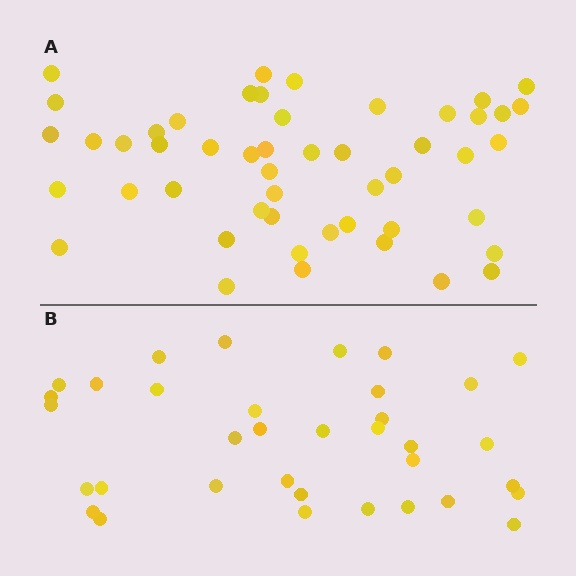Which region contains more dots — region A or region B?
Region A (the top region) has more dots.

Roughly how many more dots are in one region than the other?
Region A has approximately 15 more dots than region B.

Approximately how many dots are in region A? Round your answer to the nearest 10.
About 50 dots.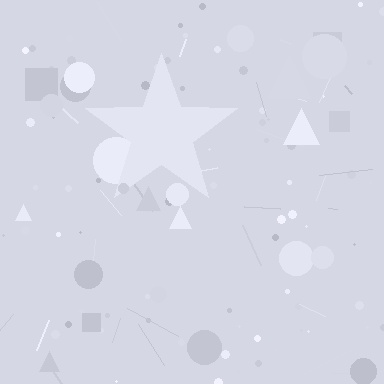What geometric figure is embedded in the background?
A star is embedded in the background.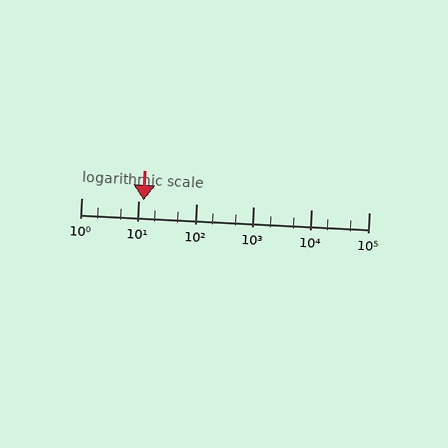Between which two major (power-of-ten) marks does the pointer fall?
The pointer is between 10 and 100.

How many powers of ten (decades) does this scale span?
The scale spans 5 decades, from 1 to 100000.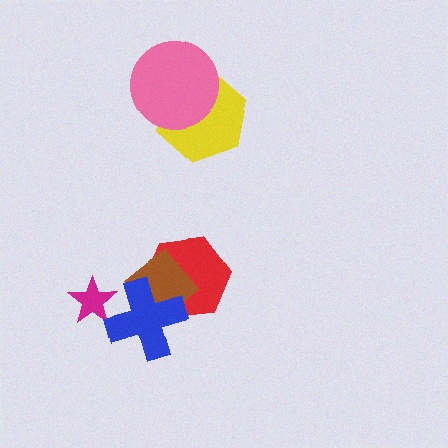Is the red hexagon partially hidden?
Yes, it is partially covered by another shape.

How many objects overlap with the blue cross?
3 objects overlap with the blue cross.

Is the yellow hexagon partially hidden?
Yes, it is partially covered by another shape.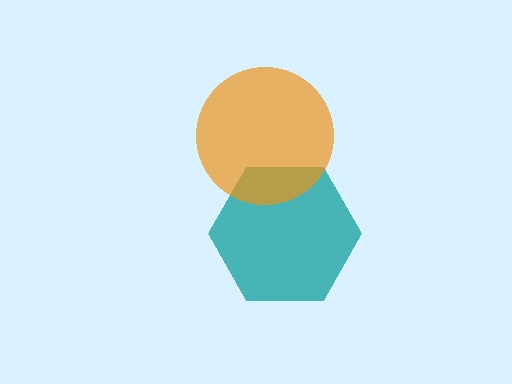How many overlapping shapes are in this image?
There are 2 overlapping shapes in the image.